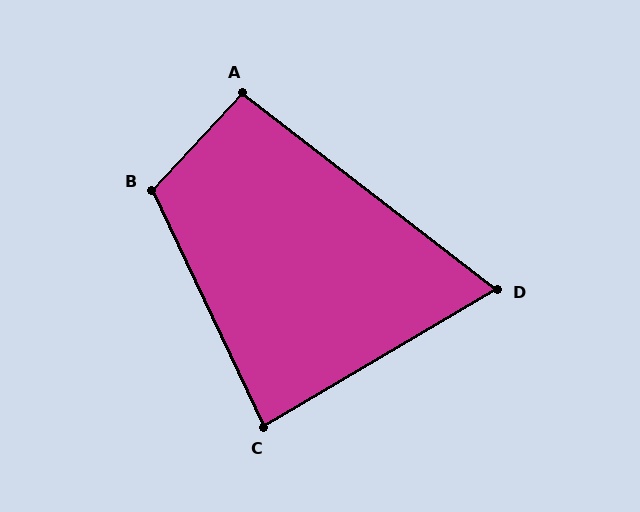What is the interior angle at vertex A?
Approximately 95 degrees (obtuse).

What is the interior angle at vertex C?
Approximately 85 degrees (acute).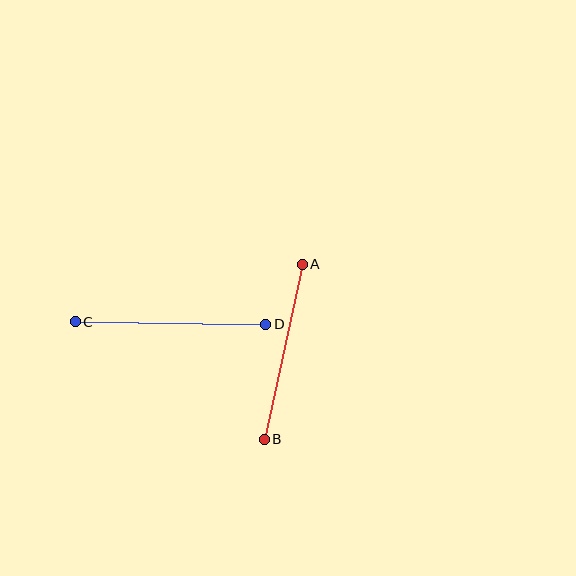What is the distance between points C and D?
The distance is approximately 190 pixels.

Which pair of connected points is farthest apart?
Points C and D are farthest apart.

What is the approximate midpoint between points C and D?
The midpoint is at approximately (171, 323) pixels.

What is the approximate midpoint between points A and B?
The midpoint is at approximately (283, 352) pixels.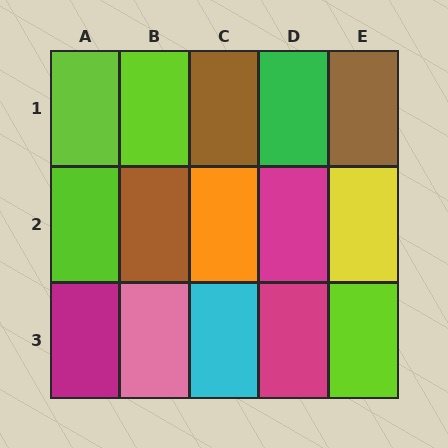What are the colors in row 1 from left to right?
Lime, lime, brown, green, brown.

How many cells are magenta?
3 cells are magenta.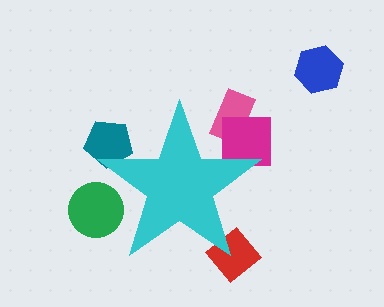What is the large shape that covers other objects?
A cyan star.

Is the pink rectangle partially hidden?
Yes, the pink rectangle is partially hidden behind the cyan star.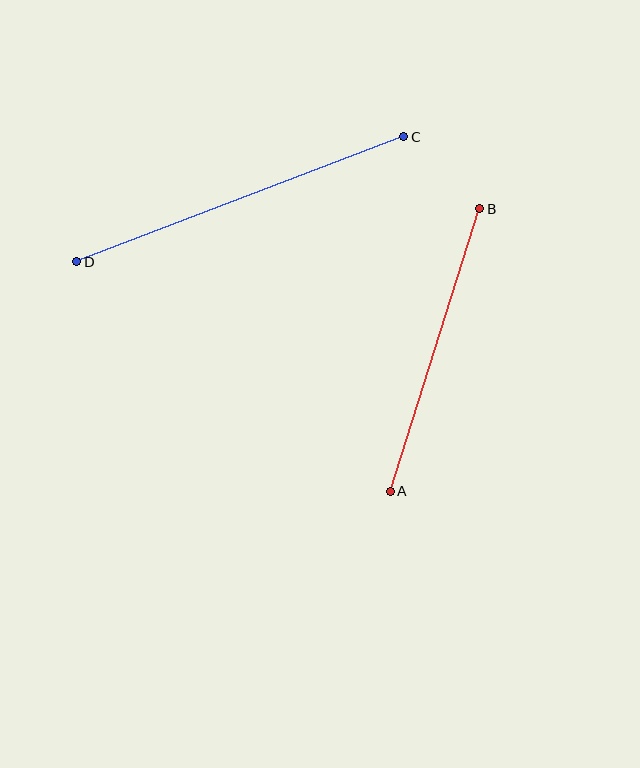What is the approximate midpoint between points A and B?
The midpoint is at approximately (435, 350) pixels.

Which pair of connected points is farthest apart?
Points C and D are farthest apart.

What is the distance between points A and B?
The distance is approximately 296 pixels.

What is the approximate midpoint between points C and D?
The midpoint is at approximately (240, 199) pixels.